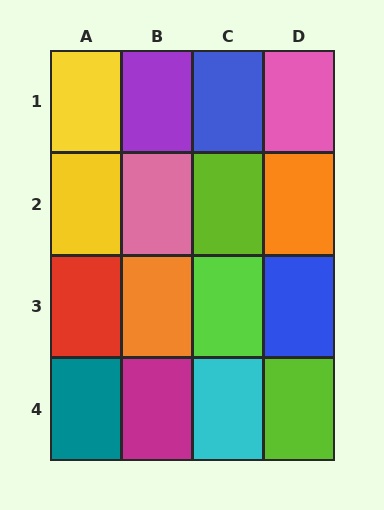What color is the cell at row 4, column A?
Teal.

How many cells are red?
1 cell is red.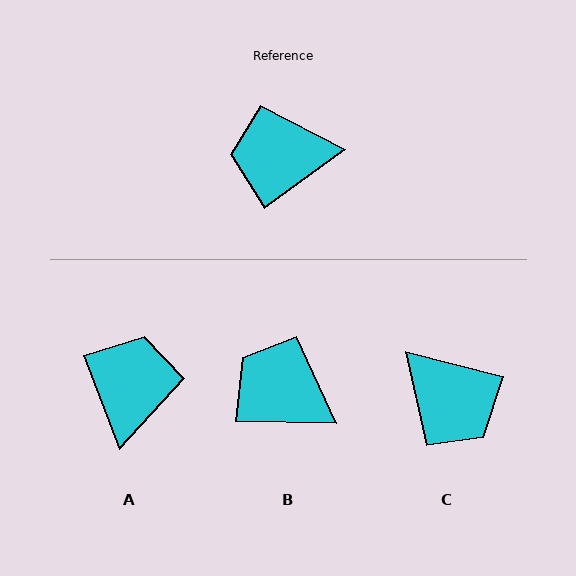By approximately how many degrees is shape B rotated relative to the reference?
Approximately 38 degrees clockwise.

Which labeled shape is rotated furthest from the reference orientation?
C, about 130 degrees away.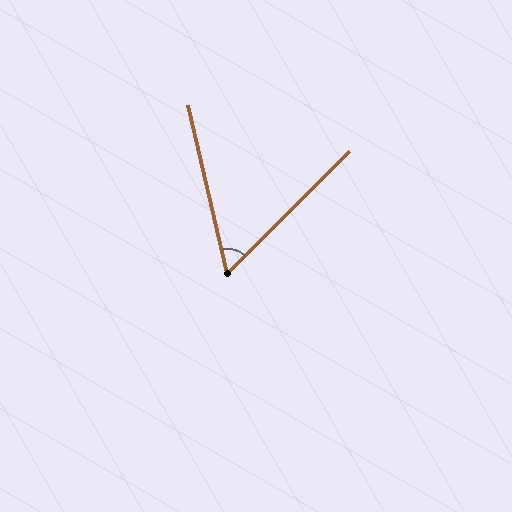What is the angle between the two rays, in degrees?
Approximately 58 degrees.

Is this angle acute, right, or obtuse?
It is acute.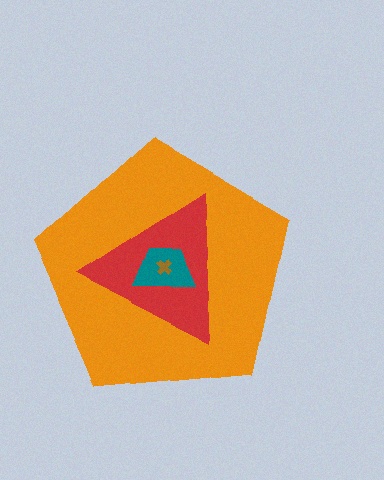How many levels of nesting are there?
4.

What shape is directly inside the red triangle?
The teal trapezoid.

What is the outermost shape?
The orange pentagon.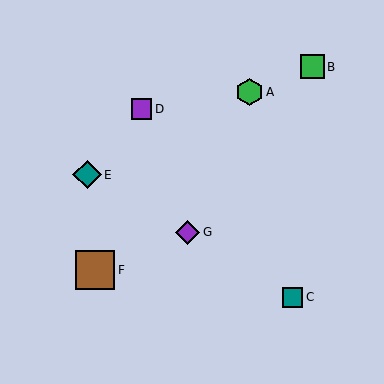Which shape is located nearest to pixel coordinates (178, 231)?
The purple diamond (labeled G) at (188, 232) is nearest to that location.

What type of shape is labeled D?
Shape D is a purple square.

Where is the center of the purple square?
The center of the purple square is at (142, 109).